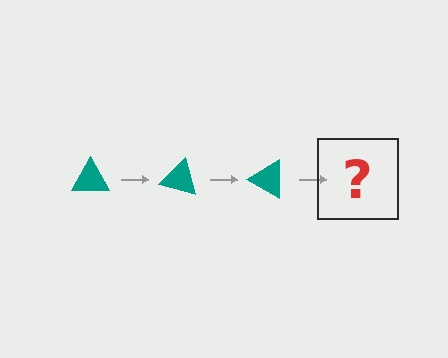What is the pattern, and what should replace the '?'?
The pattern is that the triangle rotates 15 degrees each step. The '?' should be a teal triangle rotated 45 degrees.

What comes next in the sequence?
The next element should be a teal triangle rotated 45 degrees.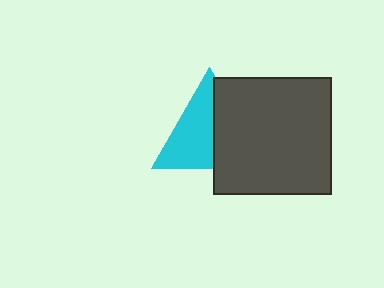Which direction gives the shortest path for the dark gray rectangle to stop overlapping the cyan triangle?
Moving right gives the shortest separation.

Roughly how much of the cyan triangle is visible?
About half of it is visible (roughly 56%).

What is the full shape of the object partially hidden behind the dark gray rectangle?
The partially hidden object is a cyan triangle.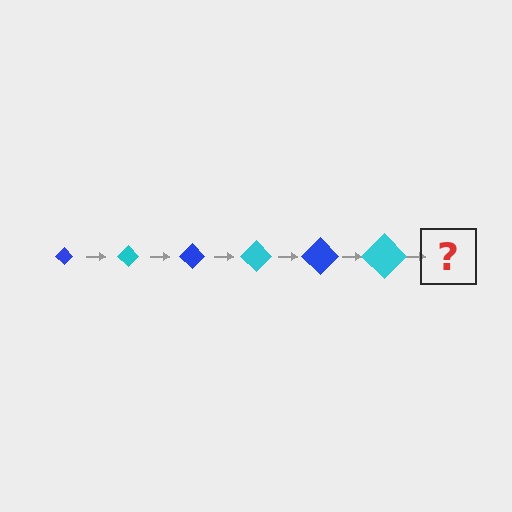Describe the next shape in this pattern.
It should be a blue diamond, larger than the previous one.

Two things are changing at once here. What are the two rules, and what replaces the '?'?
The two rules are that the diamond grows larger each step and the color cycles through blue and cyan. The '?' should be a blue diamond, larger than the previous one.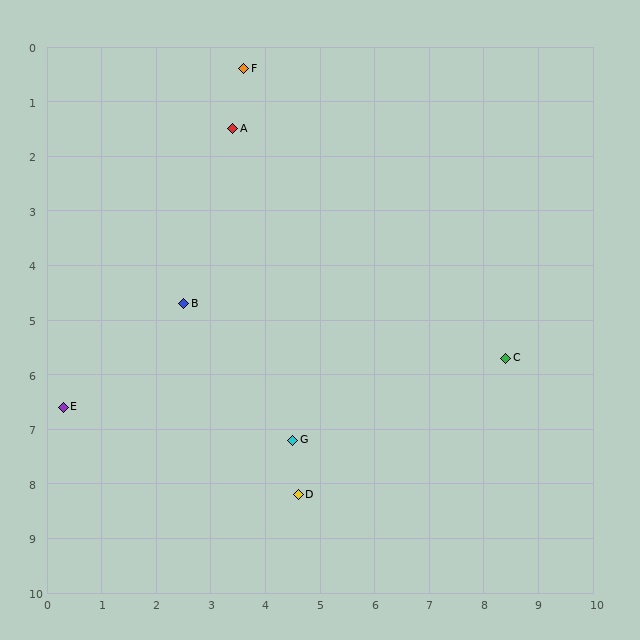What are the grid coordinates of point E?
Point E is at approximately (0.3, 6.6).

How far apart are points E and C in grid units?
Points E and C are about 8.1 grid units apart.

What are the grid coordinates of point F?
Point F is at approximately (3.6, 0.4).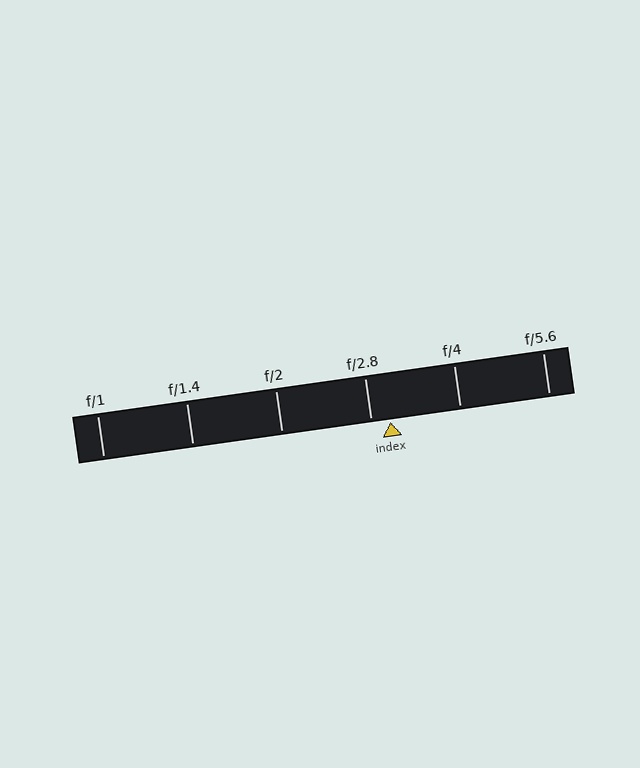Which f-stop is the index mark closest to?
The index mark is closest to f/2.8.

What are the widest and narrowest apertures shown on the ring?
The widest aperture shown is f/1 and the narrowest is f/5.6.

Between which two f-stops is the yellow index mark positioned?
The index mark is between f/2.8 and f/4.